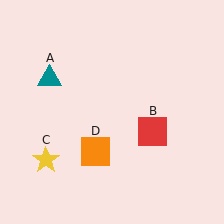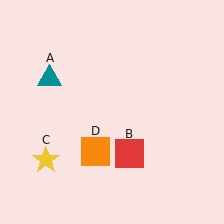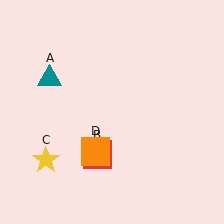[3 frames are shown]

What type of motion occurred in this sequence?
The red square (object B) rotated clockwise around the center of the scene.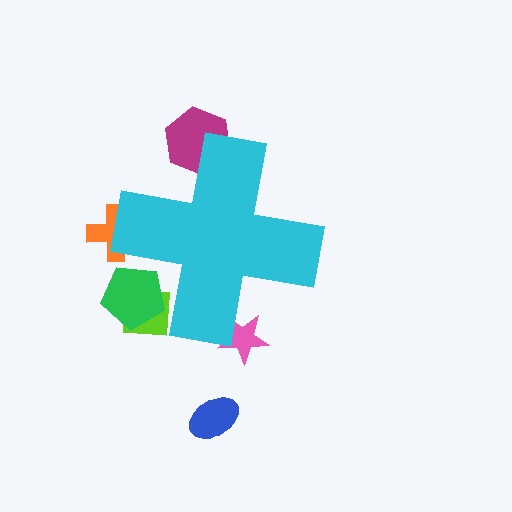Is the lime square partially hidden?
Yes, the lime square is partially hidden behind the cyan cross.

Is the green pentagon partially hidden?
Yes, the green pentagon is partially hidden behind the cyan cross.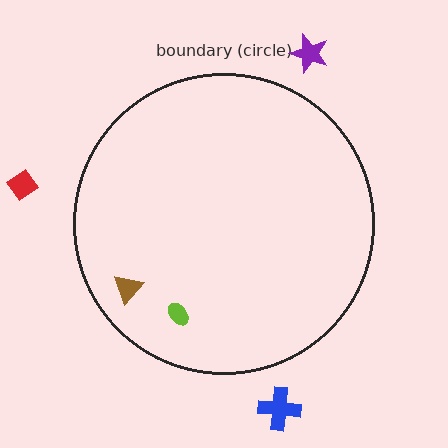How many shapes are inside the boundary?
2 inside, 3 outside.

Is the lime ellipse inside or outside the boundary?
Inside.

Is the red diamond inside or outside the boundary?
Outside.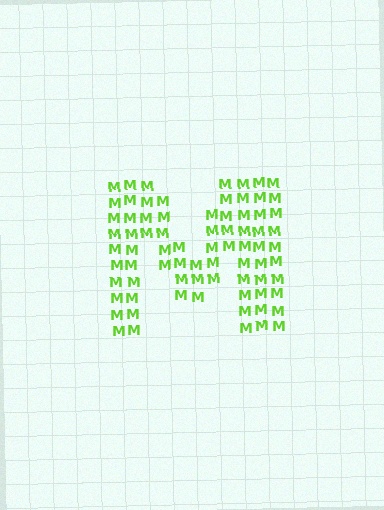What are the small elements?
The small elements are letter M's.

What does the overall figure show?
The overall figure shows the letter M.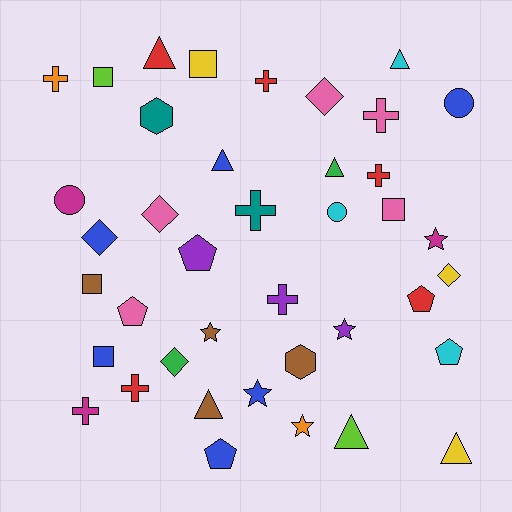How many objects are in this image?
There are 40 objects.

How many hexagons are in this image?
There are 2 hexagons.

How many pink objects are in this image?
There are 5 pink objects.